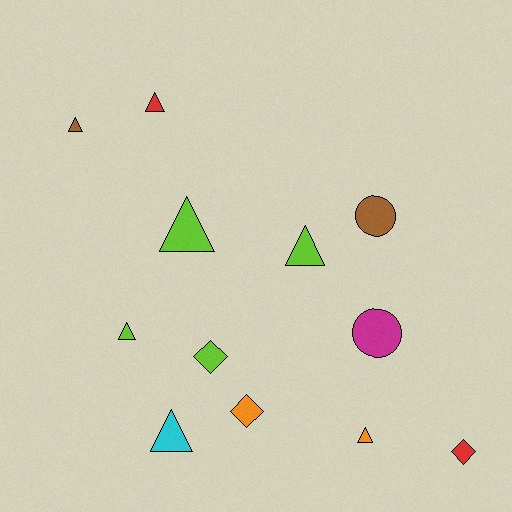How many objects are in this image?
There are 12 objects.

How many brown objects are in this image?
There are 2 brown objects.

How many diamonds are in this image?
There are 3 diamonds.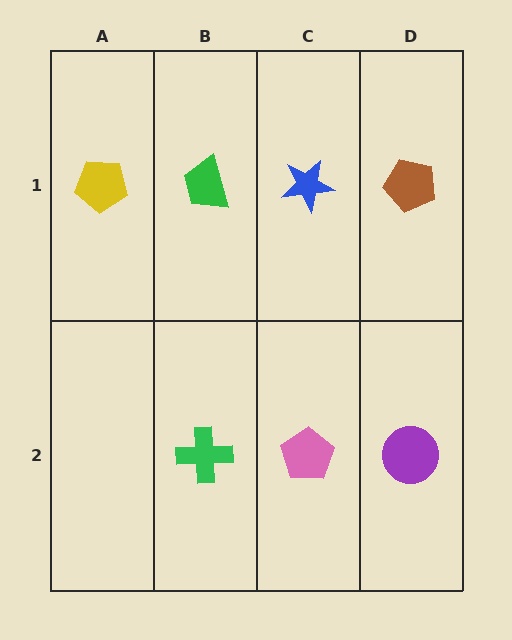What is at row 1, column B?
A green trapezoid.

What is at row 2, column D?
A purple circle.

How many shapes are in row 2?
3 shapes.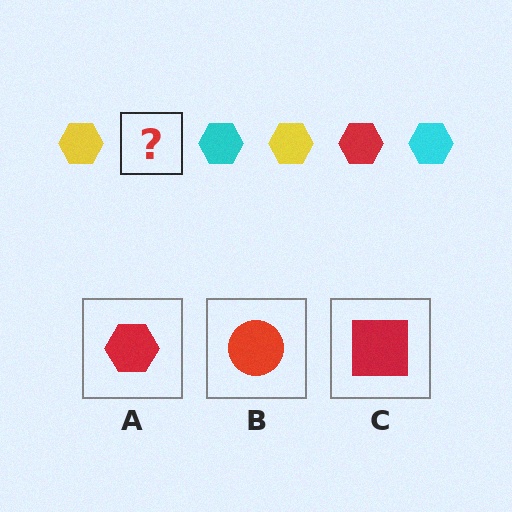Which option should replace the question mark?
Option A.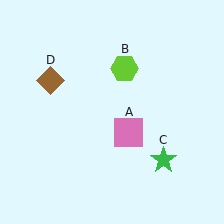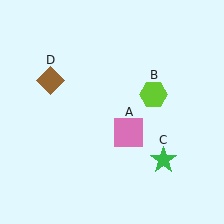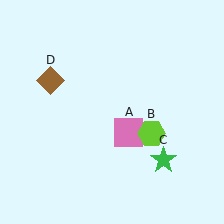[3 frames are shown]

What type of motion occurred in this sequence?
The lime hexagon (object B) rotated clockwise around the center of the scene.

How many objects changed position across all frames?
1 object changed position: lime hexagon (object B).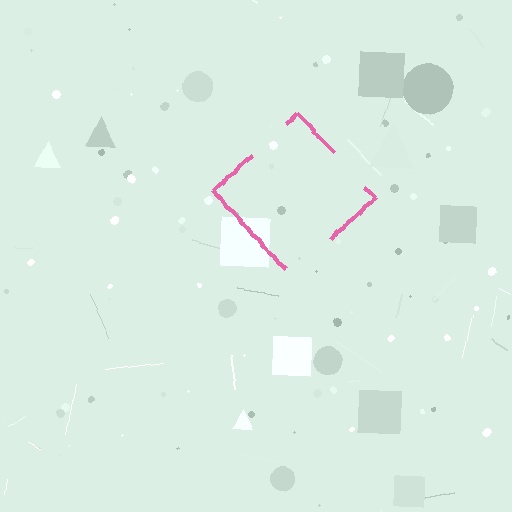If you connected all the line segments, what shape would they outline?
They would outline a diamond.